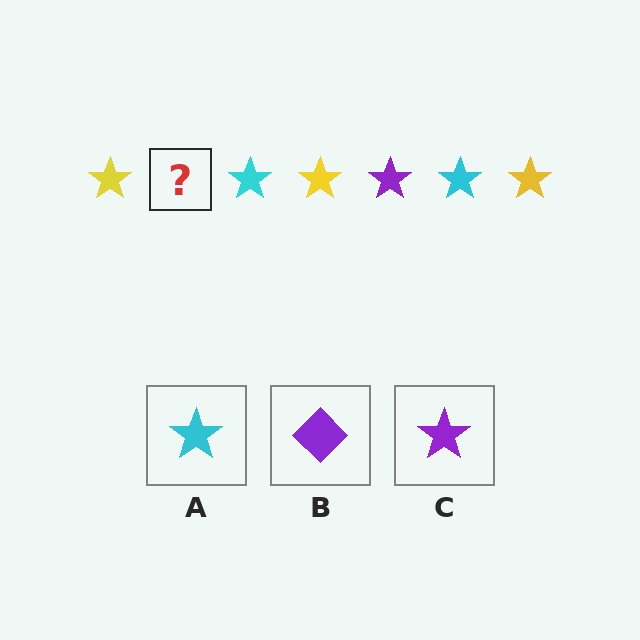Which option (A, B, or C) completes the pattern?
C.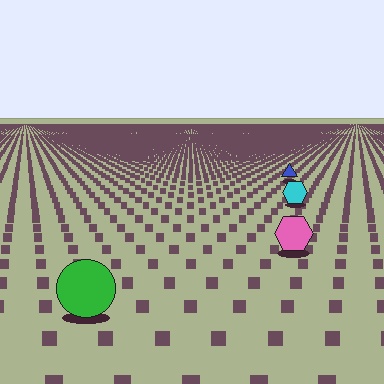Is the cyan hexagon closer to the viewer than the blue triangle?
Yes. The cyan hexagon is closer — you can tell from the texture gradient: the ground texture is coarser near it.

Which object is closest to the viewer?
The green circle is closest. The texture marks near it are larger and more spread out.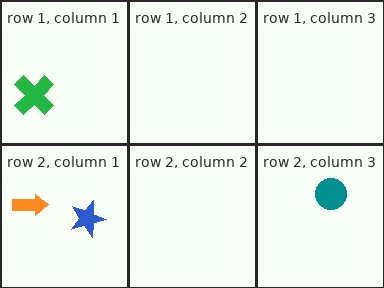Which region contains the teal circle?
The row 2, column 3 region.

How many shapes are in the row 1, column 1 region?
1.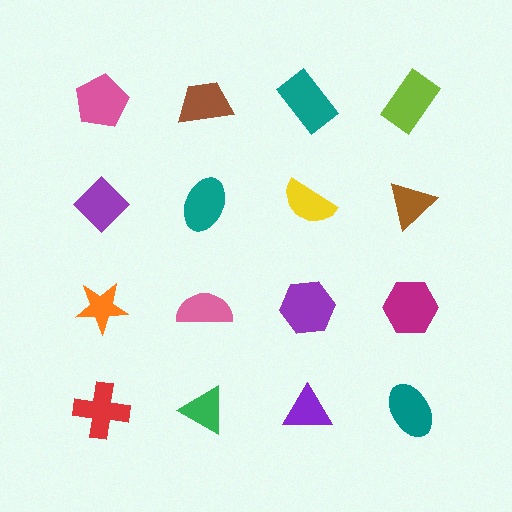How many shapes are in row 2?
4 shapes.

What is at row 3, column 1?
An orange star.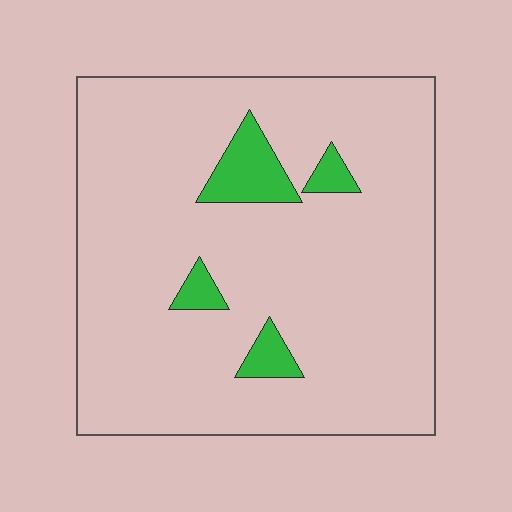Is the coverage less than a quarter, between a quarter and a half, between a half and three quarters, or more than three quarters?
Less than a quarter.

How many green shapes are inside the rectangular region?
4.